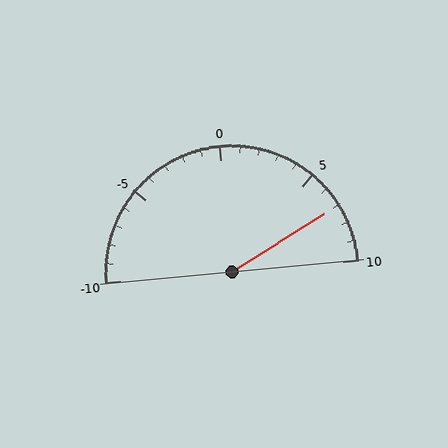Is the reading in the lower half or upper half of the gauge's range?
The reading is in the upper half of the range (-10 to 10).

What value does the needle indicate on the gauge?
The needle indicates approximately 7.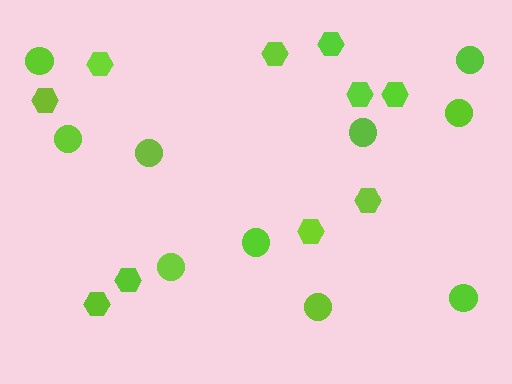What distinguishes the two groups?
There are 2 groups: one group of hexagons (10) and one group of circles (10).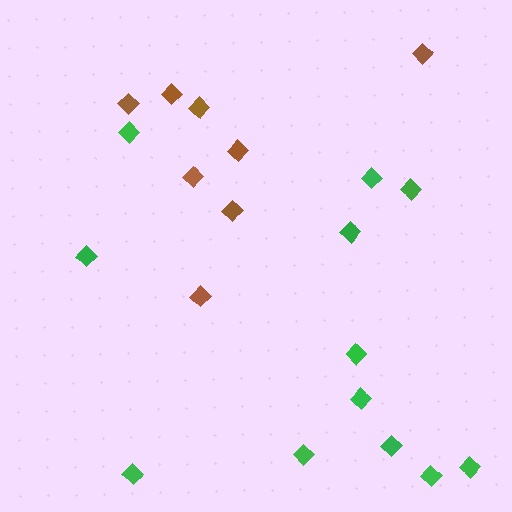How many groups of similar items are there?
There are 2 groups: one group of green diamonds (12) and one group of brown diamonds (8).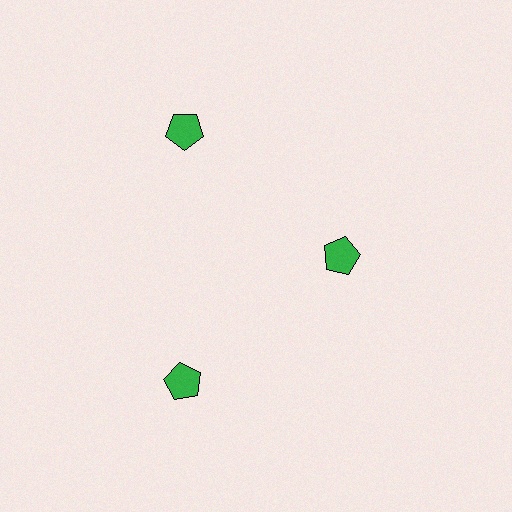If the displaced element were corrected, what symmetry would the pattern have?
It would have 3-fold rotational symmetry — the pattern would map onto itself every 120 degrees.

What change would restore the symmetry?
The symmetry would be restored by moving it outward, back onto the ring so that all 3 pentagons sit at equal angles and equal distance from the center.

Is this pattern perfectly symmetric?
No. The 3 green pentagons are arranged in a ring, but one element near the 3 o'clock position is pulled inward toward the center, breaking the 3-fold rotational symmetry.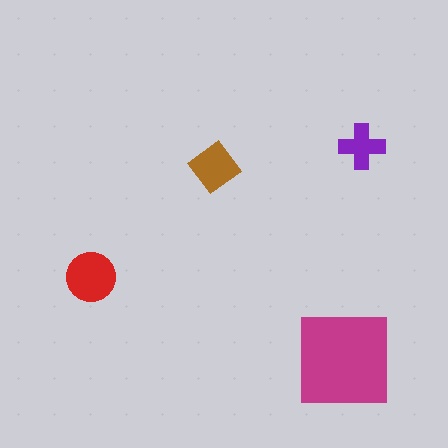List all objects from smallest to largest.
The purple cross, the brown diamond, the red circle, the magenta square.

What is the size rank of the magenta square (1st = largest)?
1st.